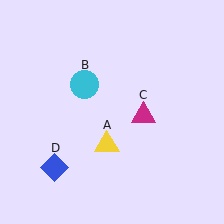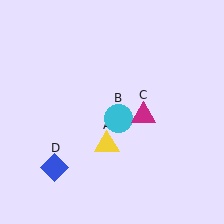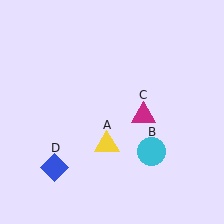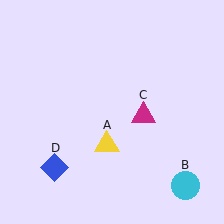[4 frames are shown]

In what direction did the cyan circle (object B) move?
The cyan circle (object B) moved down and to the right.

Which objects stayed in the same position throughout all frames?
Yellow triangle (object A) and magenta triangle (object C) and blue diamond (object D) remained stationary.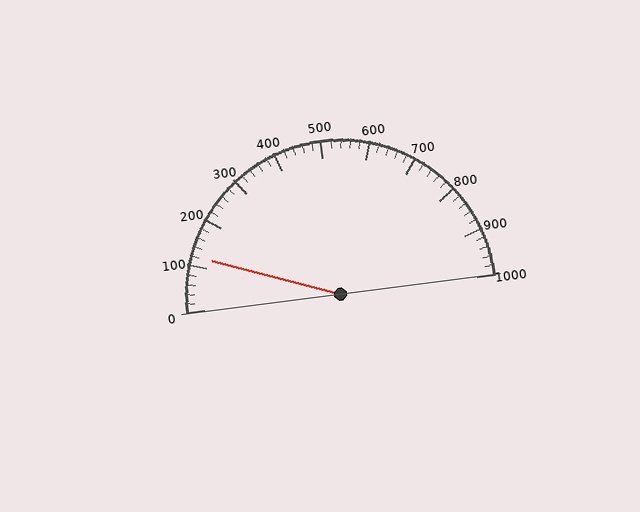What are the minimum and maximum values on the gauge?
The gauge ranges from 0 to 1000.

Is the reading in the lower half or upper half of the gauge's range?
The reading is in the lower half of the range (0 to 1000).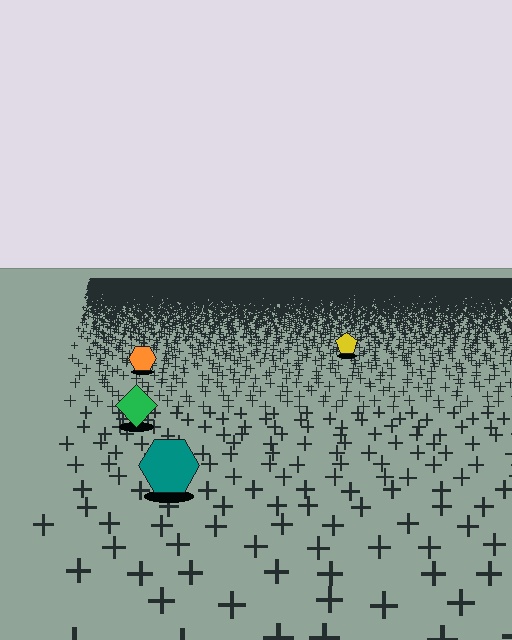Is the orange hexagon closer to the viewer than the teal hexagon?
No. The teal hexagon is closer — you can tell from the texture gradient: the ground texture is coarser near it.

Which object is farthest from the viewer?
The yellow pentagon is farthest from the viewer. It appears smaller and the ground texture around it is denser.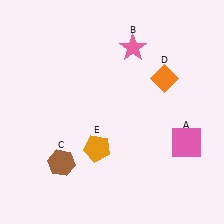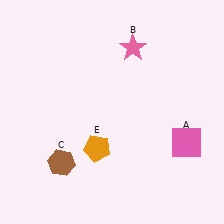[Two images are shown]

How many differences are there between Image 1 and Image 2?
There is 1 difference between the two images.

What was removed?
The orange diamond (D) was removed in Image 2.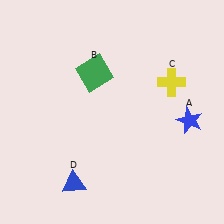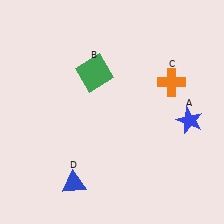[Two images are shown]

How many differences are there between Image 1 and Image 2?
There is 1 difference between the two images.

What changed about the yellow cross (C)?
In Image 1, C is yellow. In Image 2, it changed to orange.